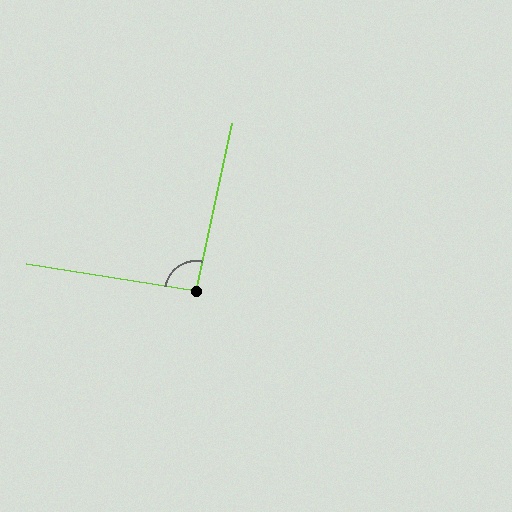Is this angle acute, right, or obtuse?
It is approximately a right angle.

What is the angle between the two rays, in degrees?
Approximately 93 degrees.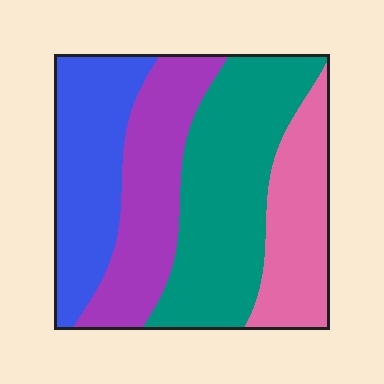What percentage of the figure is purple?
Purple covers roughly 25% of the figure.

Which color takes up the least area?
Pink, at roughly 20%.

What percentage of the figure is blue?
Blue covers 24% of the figure.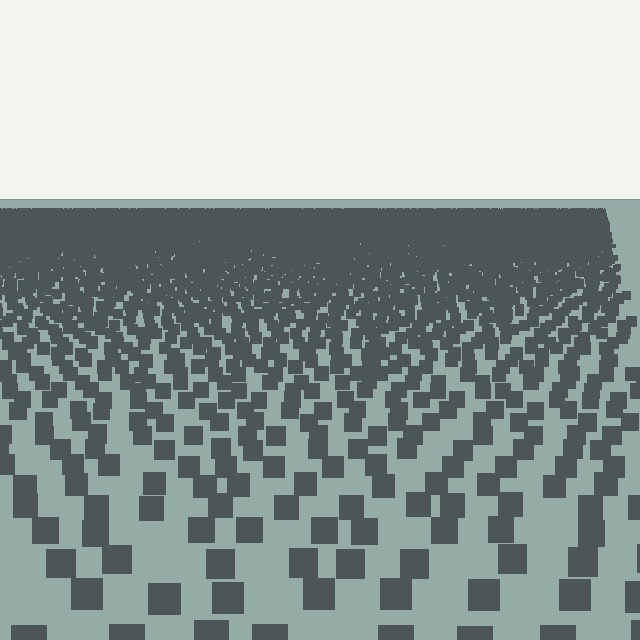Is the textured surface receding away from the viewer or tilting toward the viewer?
The surface is receding away from the viewer. Texture elements get smaller and denser toward the top.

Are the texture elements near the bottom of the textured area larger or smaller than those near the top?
Larger. Near the bottom, elements are closer to the viewer and appear at a bigger on-screen size.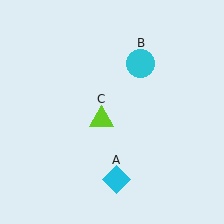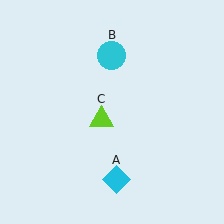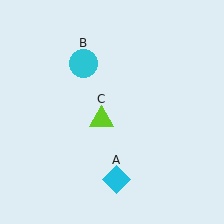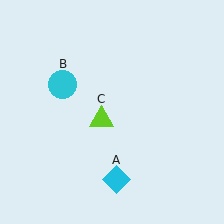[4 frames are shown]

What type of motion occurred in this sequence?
The cyan circle (object B) rotated counterclockwise around the center of the scene.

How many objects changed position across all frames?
1 object changed position: cyan circle (object B).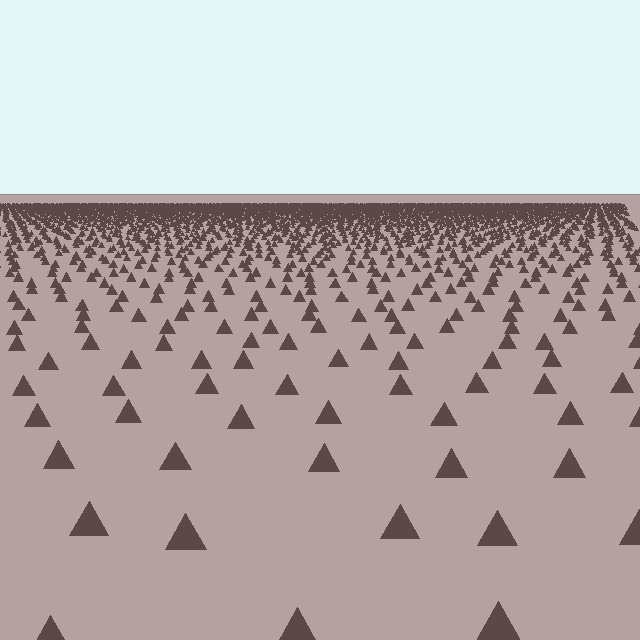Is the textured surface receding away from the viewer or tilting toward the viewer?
The surface is receding away from the viewer. Texture elements get smaller and denser toward the top.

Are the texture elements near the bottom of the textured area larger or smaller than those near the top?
Larger. Near the bottom, elements are closer to the viewer and appear at a bigger on-screen size.